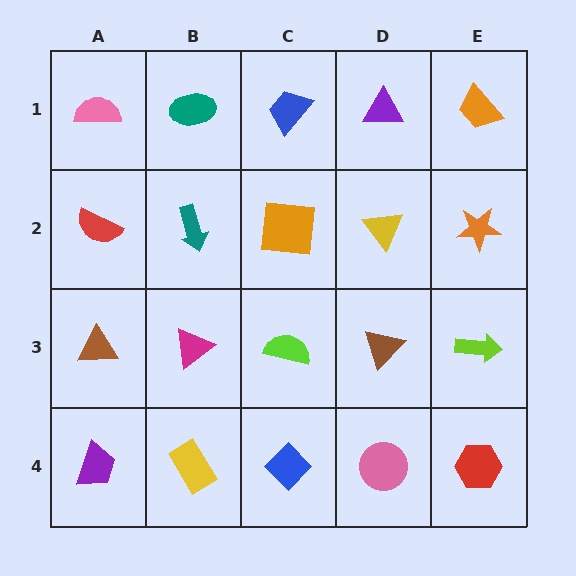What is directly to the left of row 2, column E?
A yellow triangle.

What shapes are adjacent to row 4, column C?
A lime semicircle (row 3, column C), a yellow rectangle (row 4, column B), a pink circle (row 4, column D).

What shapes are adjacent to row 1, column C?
An orange square (row 2, column C), a teal ellipse (row 1, column B), a purple triangle (row 1, column D).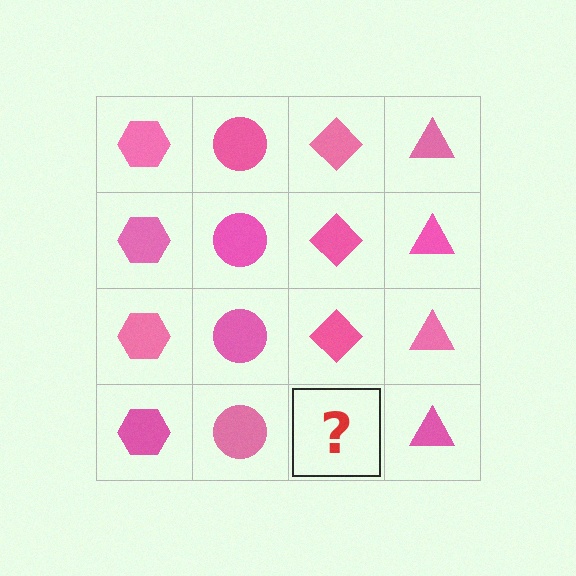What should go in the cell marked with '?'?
The missing cell should contain a pink diamond.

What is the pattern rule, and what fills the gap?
The rule is that each column has a consistent shape. The gap should be filled with a pink diamond.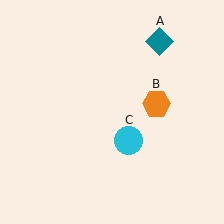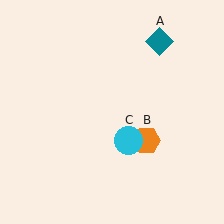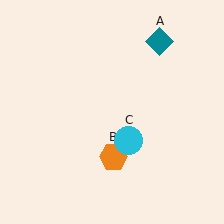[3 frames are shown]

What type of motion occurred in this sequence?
The orange hexagon (object B) rotated clockwise around the center of the scene.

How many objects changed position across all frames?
1 object changed position: orange hexagon (object B).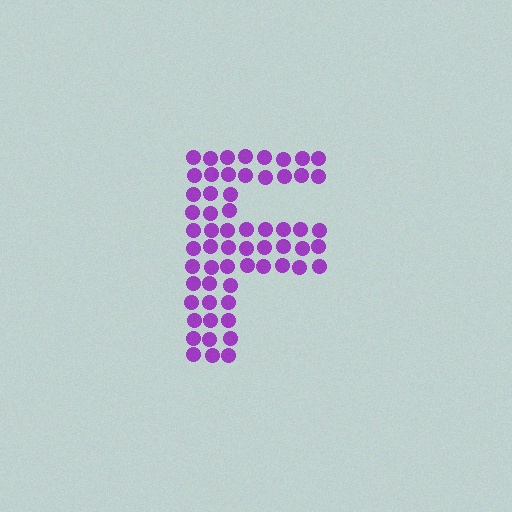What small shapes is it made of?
It is made of small circles.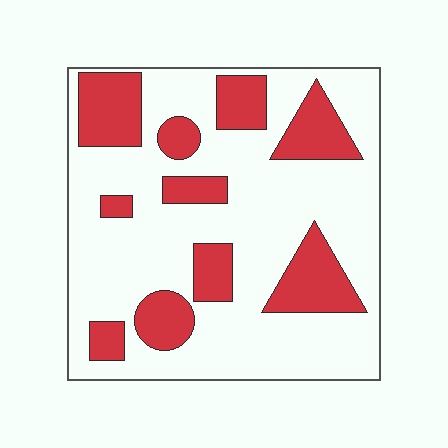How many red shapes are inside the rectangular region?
10.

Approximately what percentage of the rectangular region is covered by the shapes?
Approximately 30%.